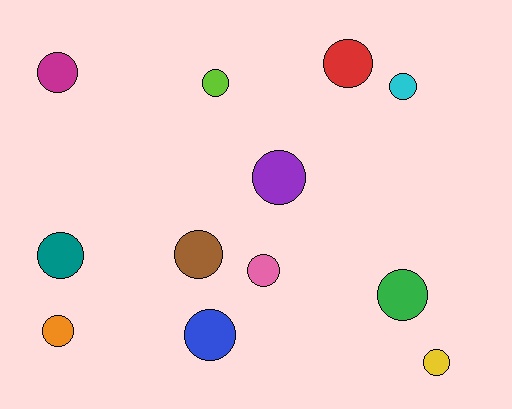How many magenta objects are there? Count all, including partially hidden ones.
There is 1 magenta object.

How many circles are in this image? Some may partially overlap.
There are 12 circles.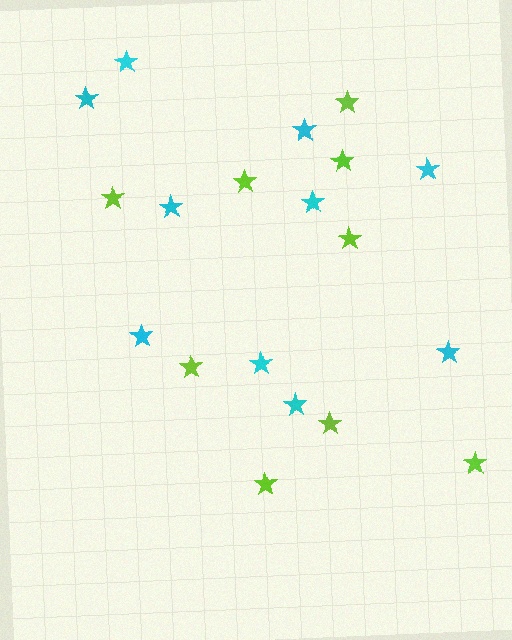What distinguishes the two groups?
There are 2 groups: one group of cyan stars (10) and one group of lime stars (9).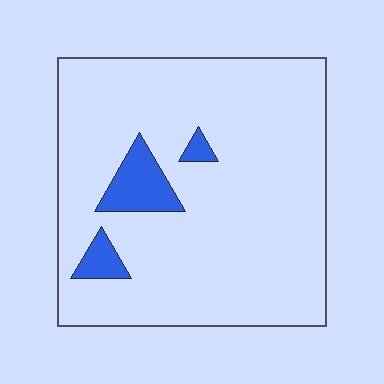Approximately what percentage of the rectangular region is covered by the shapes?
Approximately 10%.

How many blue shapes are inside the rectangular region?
3.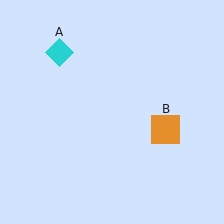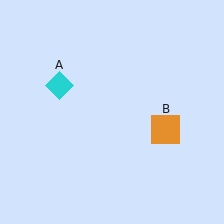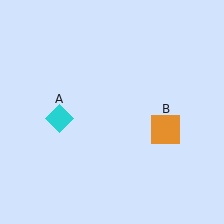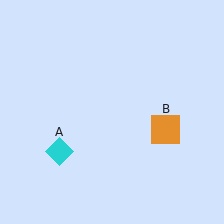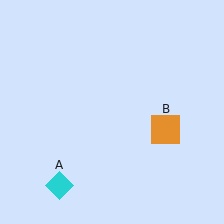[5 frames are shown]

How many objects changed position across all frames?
1 object changed position: cyan diamond (object A).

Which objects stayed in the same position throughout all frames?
Orange square (object B) remained stationary.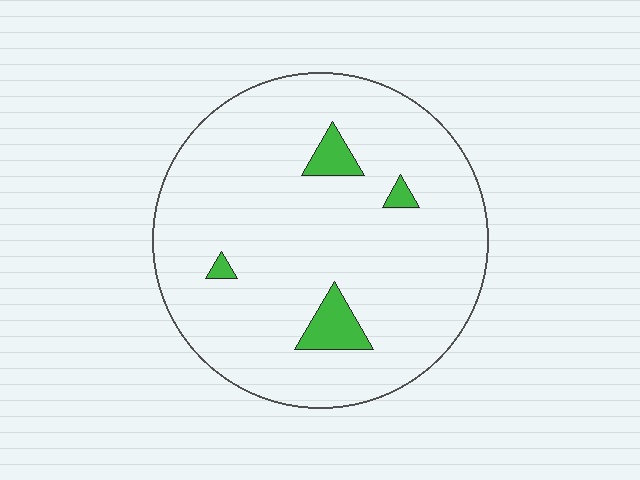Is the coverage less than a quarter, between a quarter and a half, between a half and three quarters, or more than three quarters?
Less than a quarter.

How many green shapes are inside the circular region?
4.